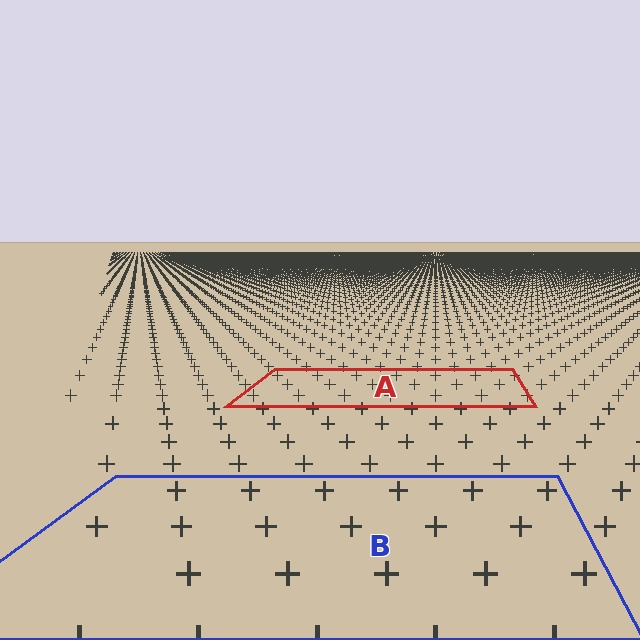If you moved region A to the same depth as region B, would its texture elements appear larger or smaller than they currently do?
They would appear larger. At a closer depth, the same texture elements are projected at a bigger on-screen size.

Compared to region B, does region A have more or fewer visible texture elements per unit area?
Region A has more texture elements per unit area — they are packed more densely because it is farther away.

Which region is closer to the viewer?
Region B is closer. The texture elements there are larger and more spread out.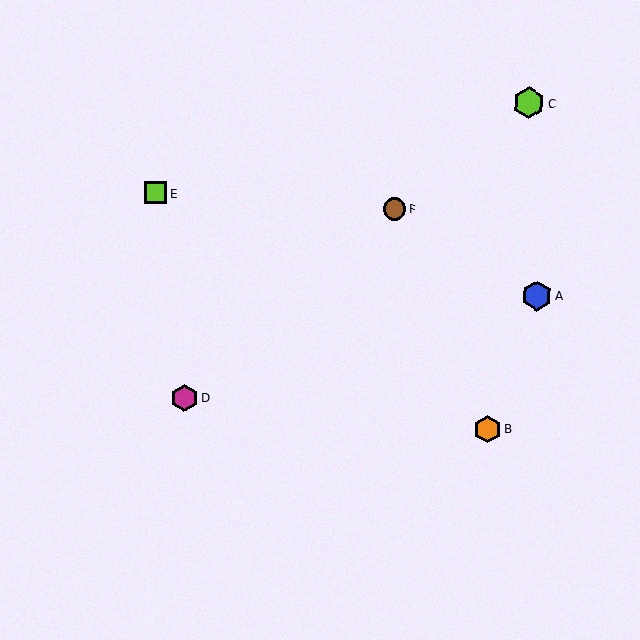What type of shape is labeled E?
Shape E is a lime square.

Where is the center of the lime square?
The center of the lime square is at (156, 193).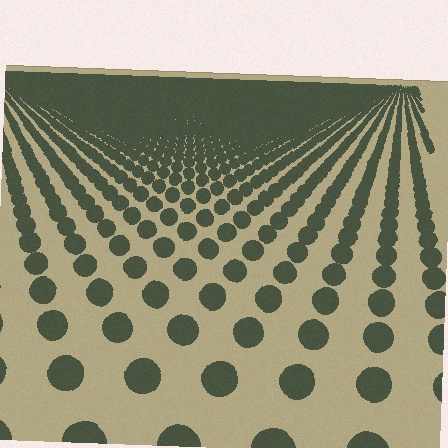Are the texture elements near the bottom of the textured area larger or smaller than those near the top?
Larger. Near the bottom, elements are closer to the viewer and appear at a bigger on-screen size.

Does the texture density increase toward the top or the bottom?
Density increases toward the top.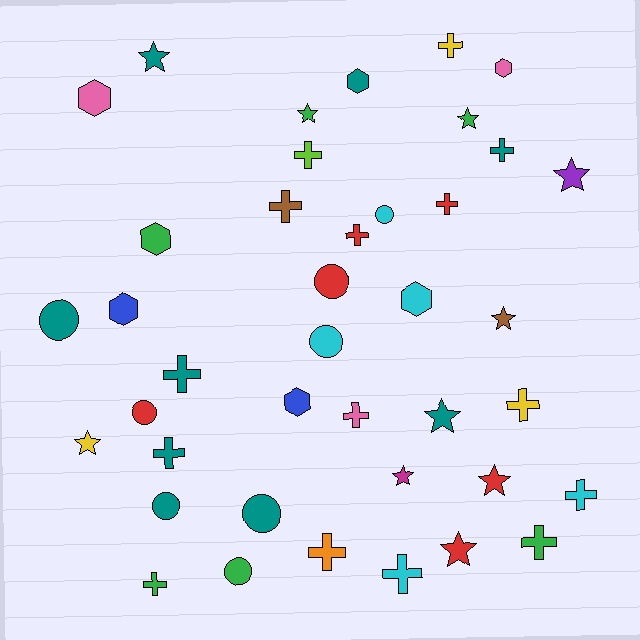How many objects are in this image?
There are 40 objects.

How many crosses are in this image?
There are 15 crosses.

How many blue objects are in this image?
There are 2 blue objects.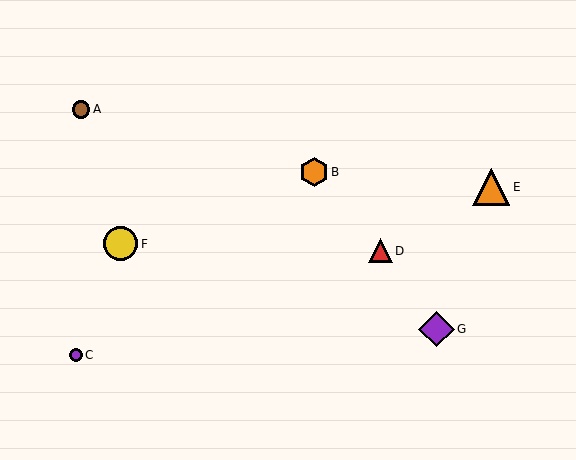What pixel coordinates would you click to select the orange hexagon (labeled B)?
Click at (314, 172) to select the orange hexagon B.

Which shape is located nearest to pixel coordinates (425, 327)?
The purple diamond (labeled G) at (436, 329) is nearest to that location.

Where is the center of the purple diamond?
The center of the purple diamond is at (436, 329).